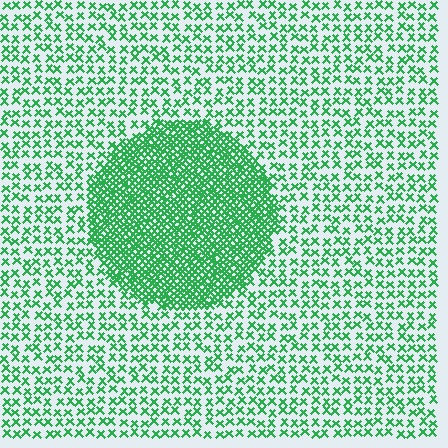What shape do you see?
I see a circle.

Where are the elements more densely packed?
The elements are more densely packed inside the circle boundary.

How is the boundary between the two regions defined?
The boundary is defined by a change in element density (approximately 2.9x ratio). All elements are the same color, size, and shape.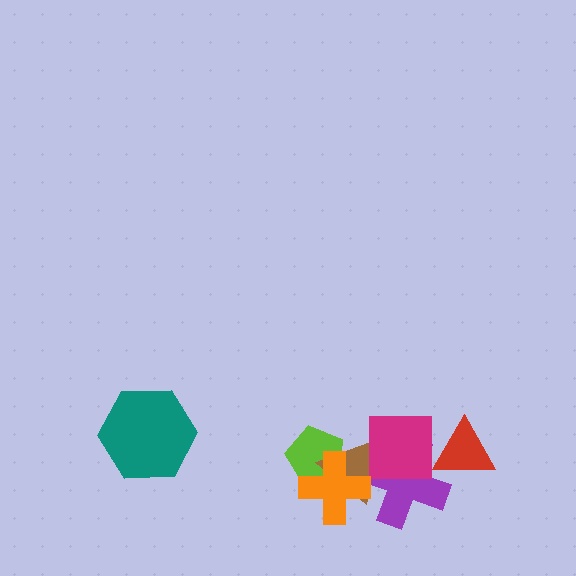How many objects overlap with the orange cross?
3 objects overlap with the orange cross.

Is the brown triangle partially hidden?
Yes, it is partially covered by another shape.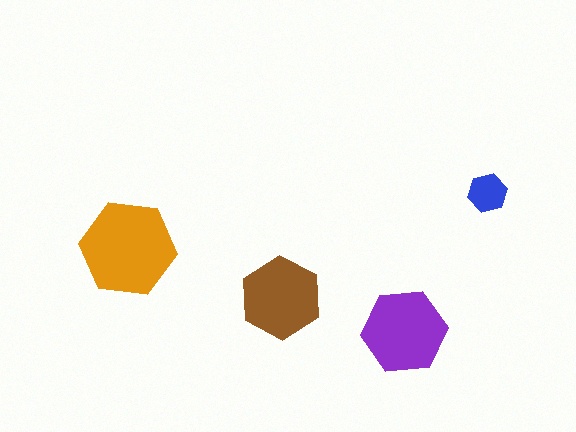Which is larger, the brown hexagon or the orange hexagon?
The orange one.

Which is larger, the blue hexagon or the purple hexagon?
The purple one.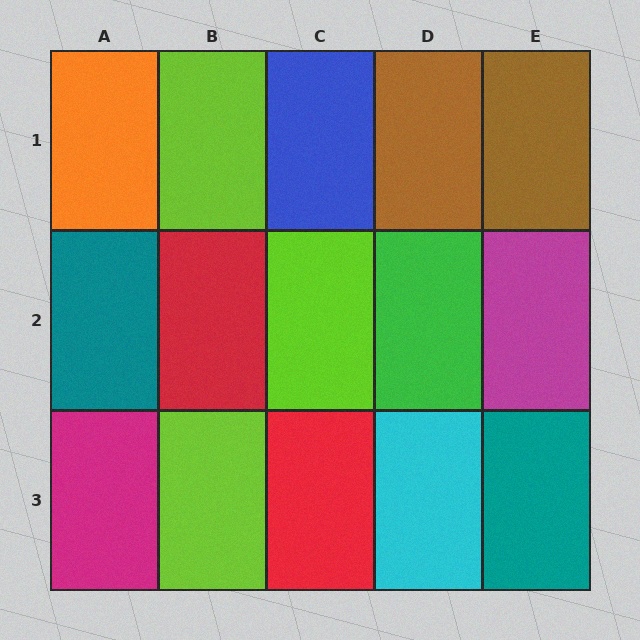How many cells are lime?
3 cells are lime.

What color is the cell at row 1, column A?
Orange.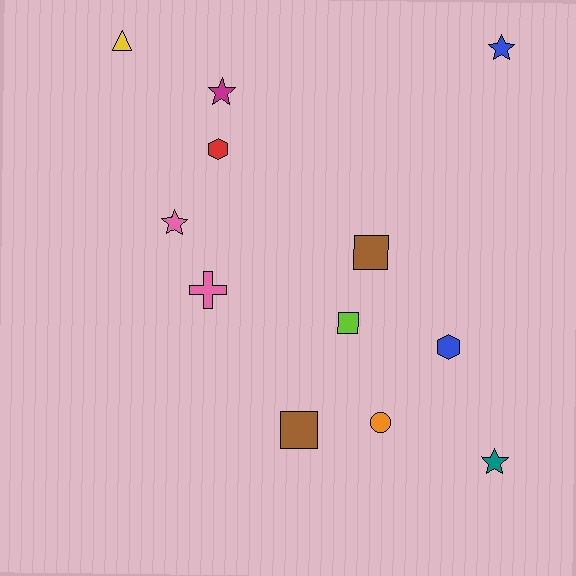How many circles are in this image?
There is 1 circle.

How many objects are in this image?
There are 12 objects.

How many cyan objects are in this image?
There are no cyan objects.